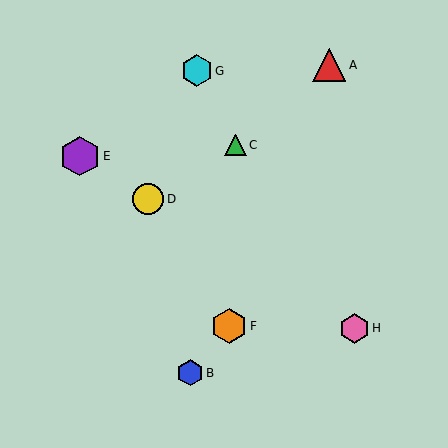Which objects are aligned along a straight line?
Objects D, E, H are aligned along a straight line.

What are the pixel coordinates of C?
Object C is at (235, 145).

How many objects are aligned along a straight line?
3 objects (D, E, H) are aligned along a straight line.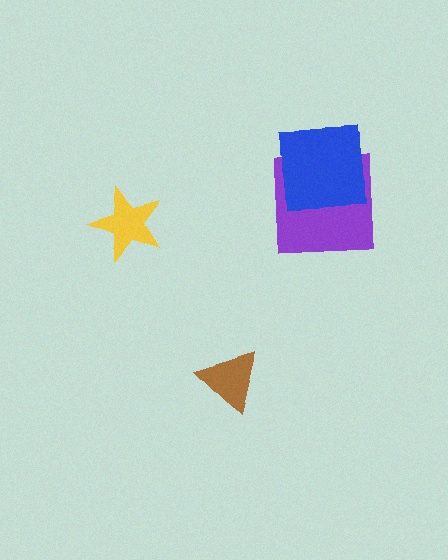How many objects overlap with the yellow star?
0 objects overlap with the yellow star.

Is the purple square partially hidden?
Yes, it is partially covered by another shape.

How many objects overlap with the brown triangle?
0 objects overlap with the brown triangle.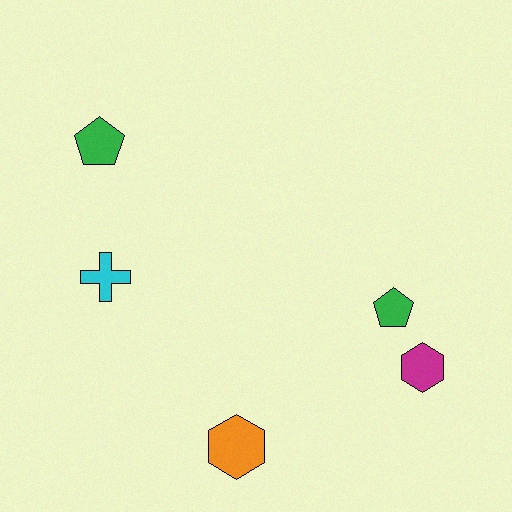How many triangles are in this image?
There are no triangles.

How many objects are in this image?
There are 5 objects.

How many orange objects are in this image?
There is 1 orange object.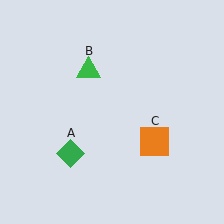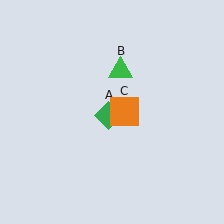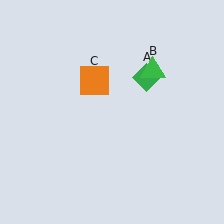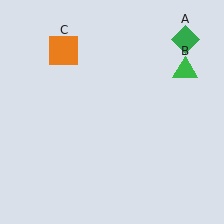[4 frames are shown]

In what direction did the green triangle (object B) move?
The green triangle (object B) moved right.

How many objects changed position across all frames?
3 objects changed position: green diamond (object A), green triangle (object B), orange square (object C).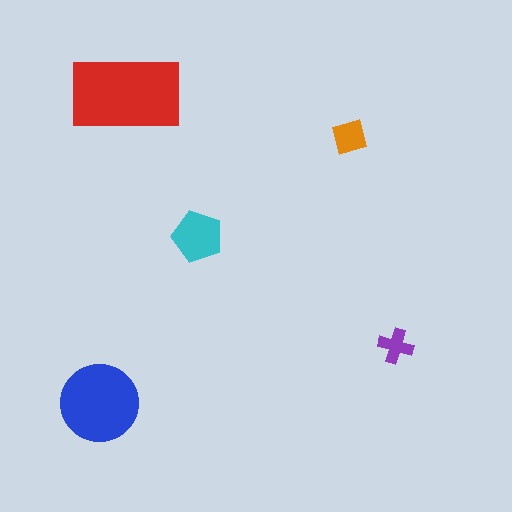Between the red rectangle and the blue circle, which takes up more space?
The red rectangle.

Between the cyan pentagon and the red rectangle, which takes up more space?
The red rectangle.